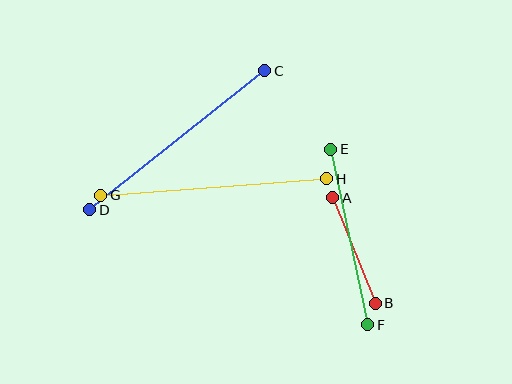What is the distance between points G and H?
The distance is approximately 227 pixels.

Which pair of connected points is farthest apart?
Points G and H are farthest apart.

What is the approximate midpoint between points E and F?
The midpoint is at approximately (349, 237) pixels.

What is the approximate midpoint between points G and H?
The midpoint is at approximately (214, 187) pixels.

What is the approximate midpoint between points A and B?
The midpoint is at approximately (354, 251) pixels.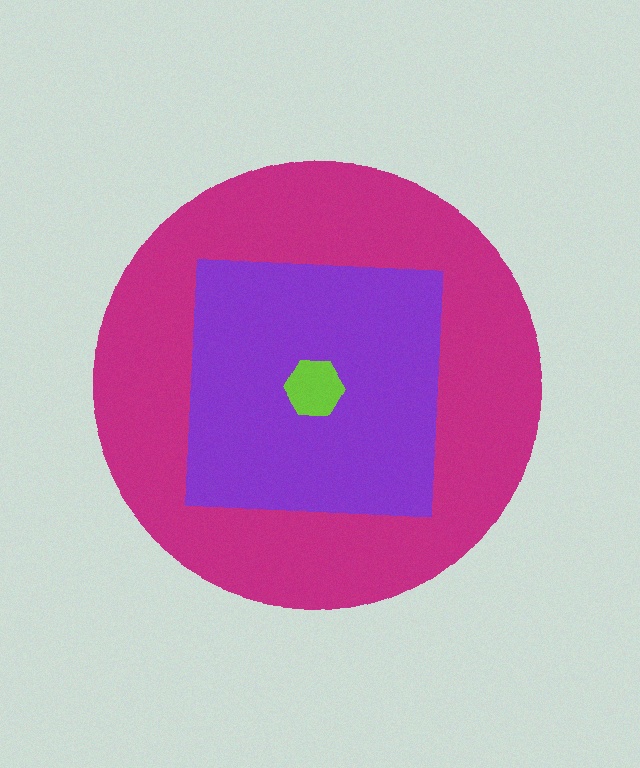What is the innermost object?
The lime hexagon.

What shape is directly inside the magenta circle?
The purple square.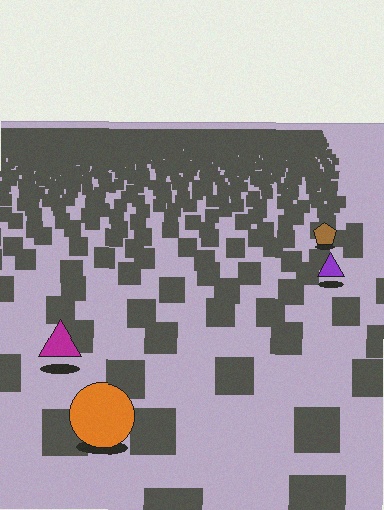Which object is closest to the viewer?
The orange circle is closest. The texture marks near it are larger and more spread out.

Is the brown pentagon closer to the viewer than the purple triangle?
No. The purple triangle is closer — you can tell from the texture gradient: the ground texture is coarser near it.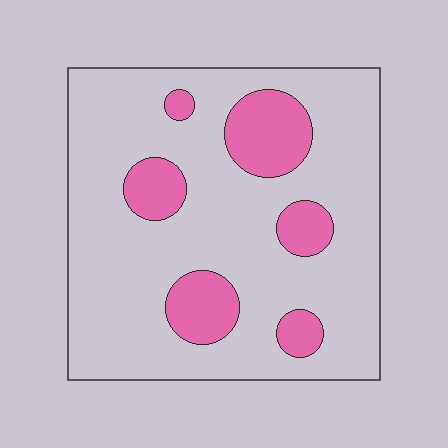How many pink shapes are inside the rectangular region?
6.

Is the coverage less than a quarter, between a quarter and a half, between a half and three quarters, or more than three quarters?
Less than a quarter.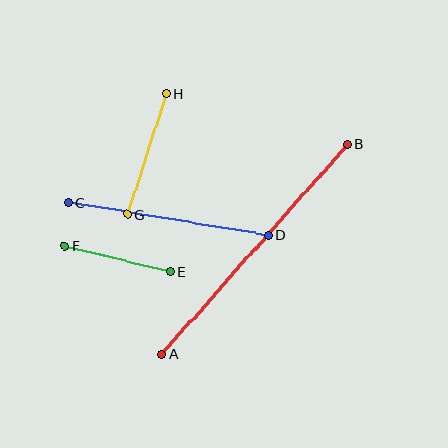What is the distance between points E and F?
The distance is approximately 109 pixels.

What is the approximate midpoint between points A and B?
The midpoint is at approximately (255, 249) pixels.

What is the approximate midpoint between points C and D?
The midpoint is at approximately (168, 219) pixels.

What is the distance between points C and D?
The distance is approximately 202 pixels.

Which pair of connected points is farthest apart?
Points A and B are farthest apart.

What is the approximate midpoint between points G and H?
The midpoint is at approximately (147, 154) pixels.